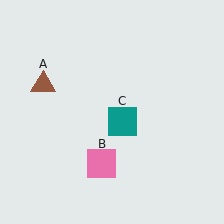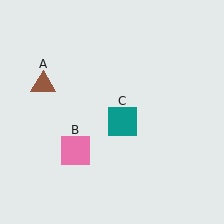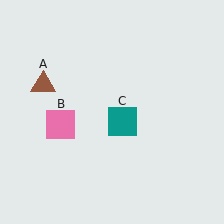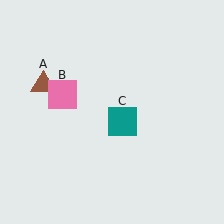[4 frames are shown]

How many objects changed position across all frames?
1 object changed position: pink square (object B).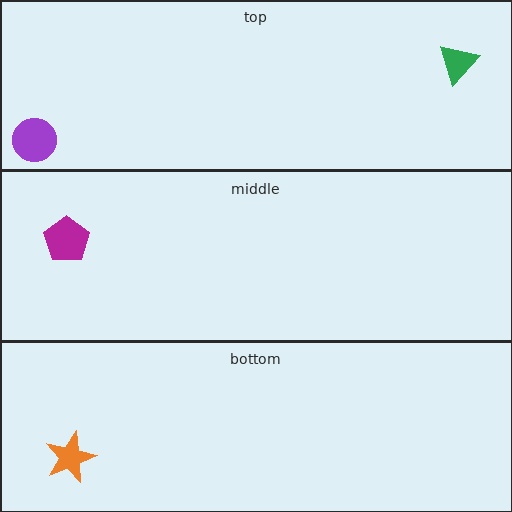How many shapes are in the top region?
2.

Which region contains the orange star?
The bottom region.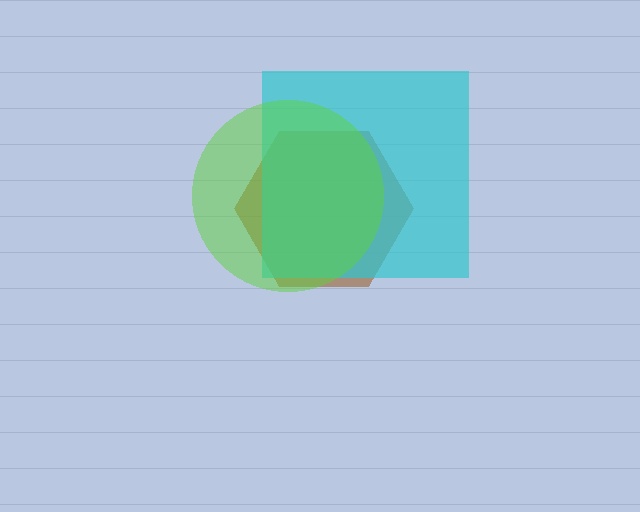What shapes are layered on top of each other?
The layered shapes are: a brown hexagon, a cyan square, a lime circle.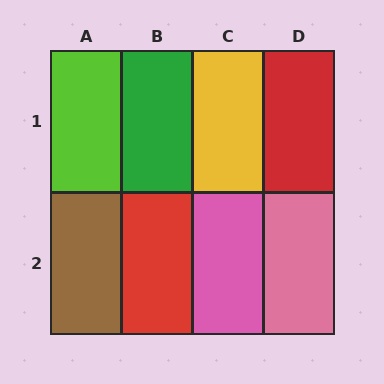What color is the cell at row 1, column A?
Lime.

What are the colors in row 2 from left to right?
Brown, red, pink, pink.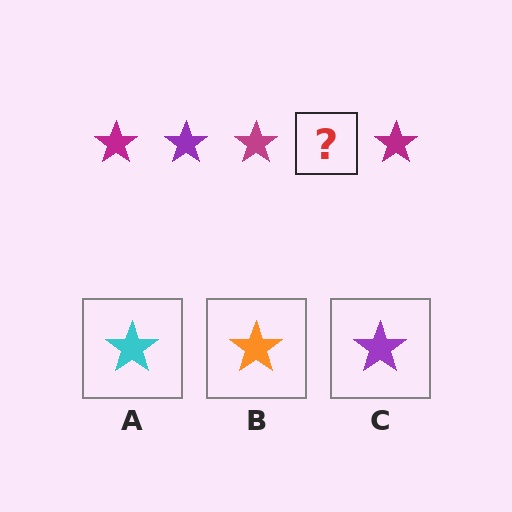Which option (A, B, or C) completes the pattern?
C.